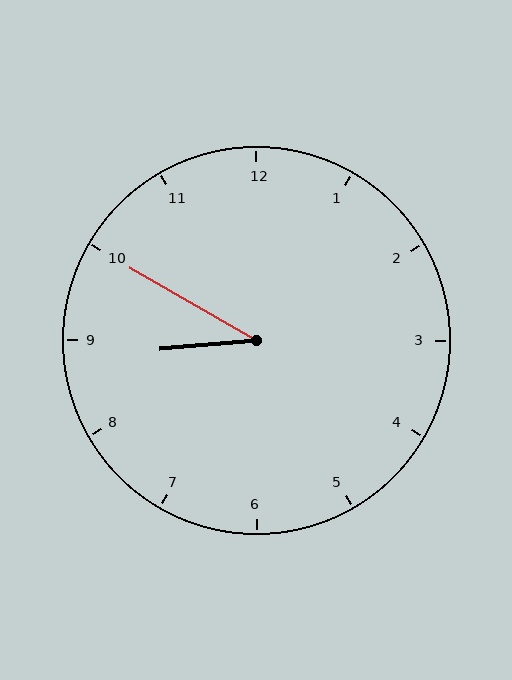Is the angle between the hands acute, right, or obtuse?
It is acute.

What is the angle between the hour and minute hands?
Approximately 35 degrees.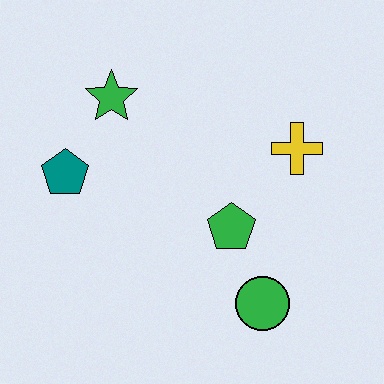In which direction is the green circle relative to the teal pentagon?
The green circle is to the right of the teal pentagon.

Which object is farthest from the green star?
The green circle is farthest from the green star.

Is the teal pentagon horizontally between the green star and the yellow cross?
No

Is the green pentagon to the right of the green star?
Yes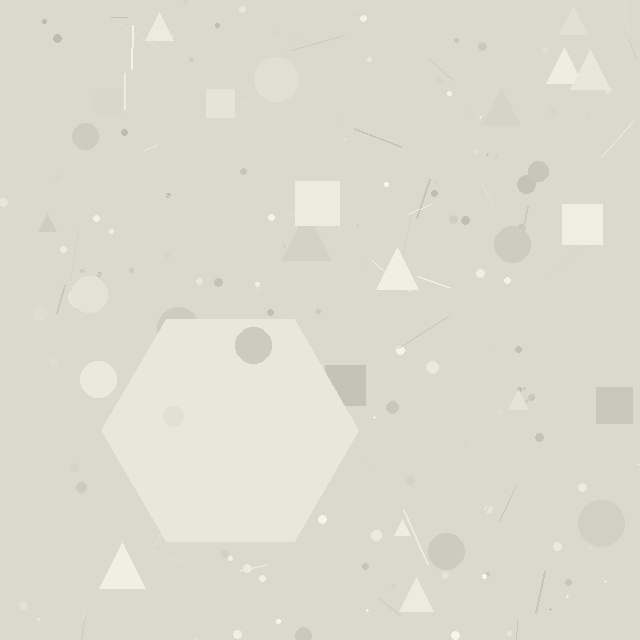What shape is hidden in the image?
A hexagon is hidden in the image.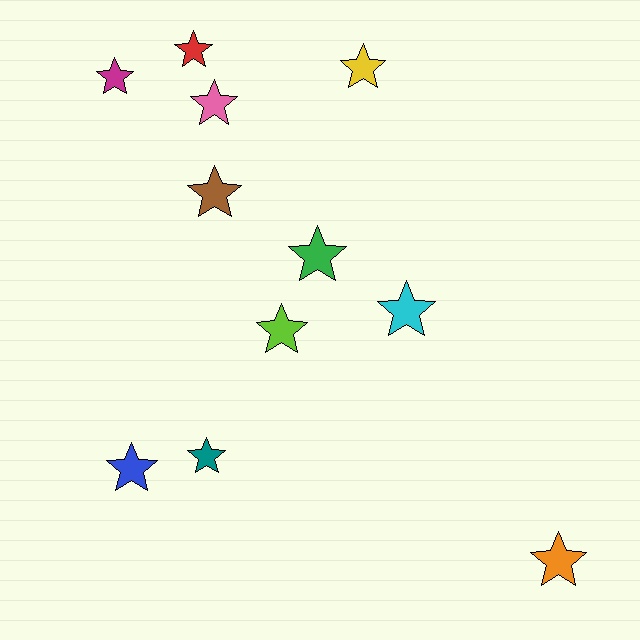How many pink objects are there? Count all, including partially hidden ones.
There is 1 pink object.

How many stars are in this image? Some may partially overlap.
There are 11 stars.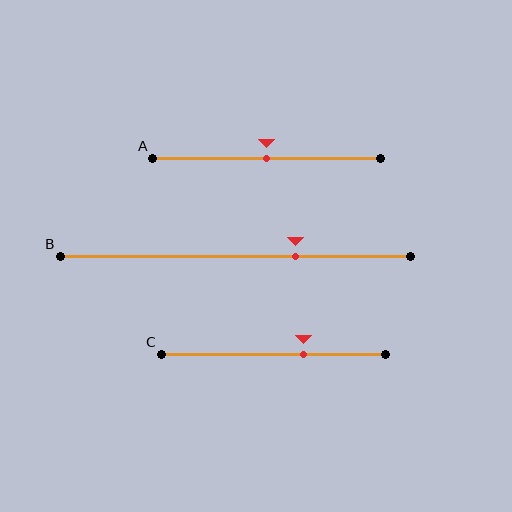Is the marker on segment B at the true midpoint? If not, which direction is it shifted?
No, the marker on segment B is shifted to the right by about 17% of the segment length.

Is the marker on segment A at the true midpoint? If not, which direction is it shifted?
Yes, the marker on segment A is at the true midpoint.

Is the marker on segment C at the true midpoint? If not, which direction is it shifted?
No, the marker on segment C is shifted to the right by about 13% of the segment length.